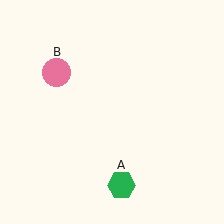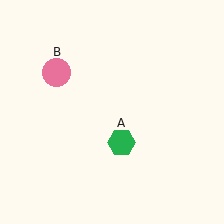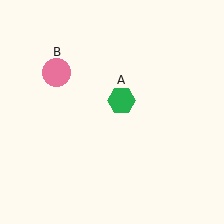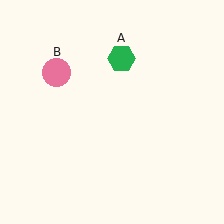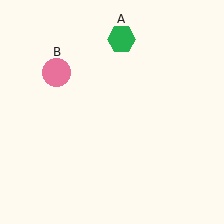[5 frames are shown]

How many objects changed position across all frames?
1 object changed position: green hexagon (object A).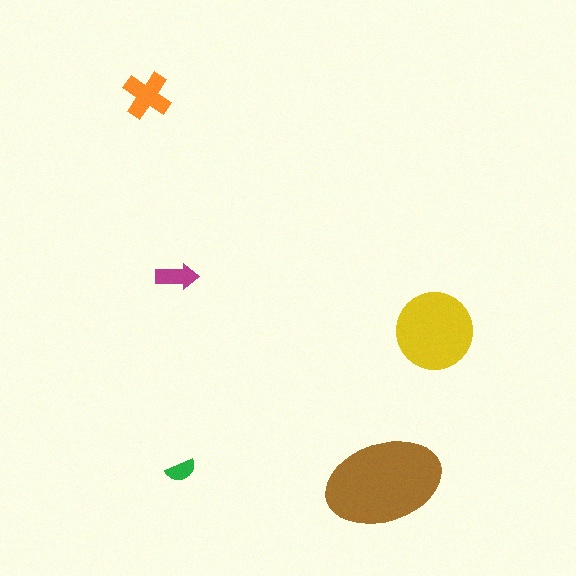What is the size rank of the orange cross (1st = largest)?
3rd.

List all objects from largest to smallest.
The brown ellipse, the yellow circle, the orange cross, the magenta arrow, the green semicircle.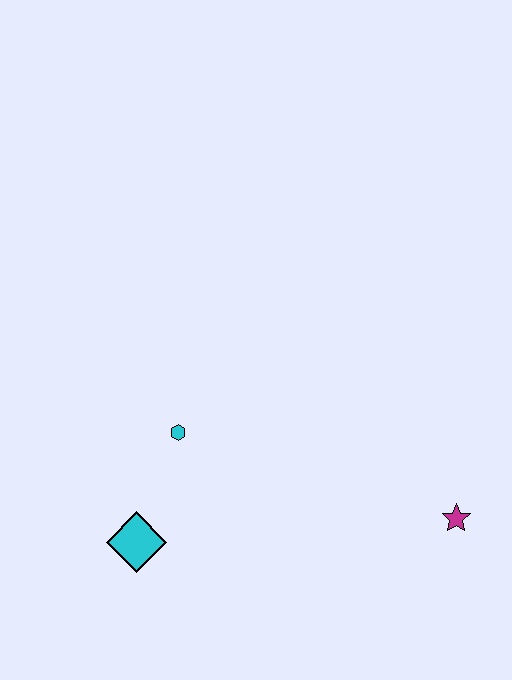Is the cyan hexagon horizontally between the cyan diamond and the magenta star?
Yes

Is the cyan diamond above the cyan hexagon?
No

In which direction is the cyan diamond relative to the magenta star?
The cyan diamond is to the left of the magenta star.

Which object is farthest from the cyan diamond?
The magenta star is farthest from the cyan diamond.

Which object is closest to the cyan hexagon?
The cyan diamond is closest to the cyan hexagon.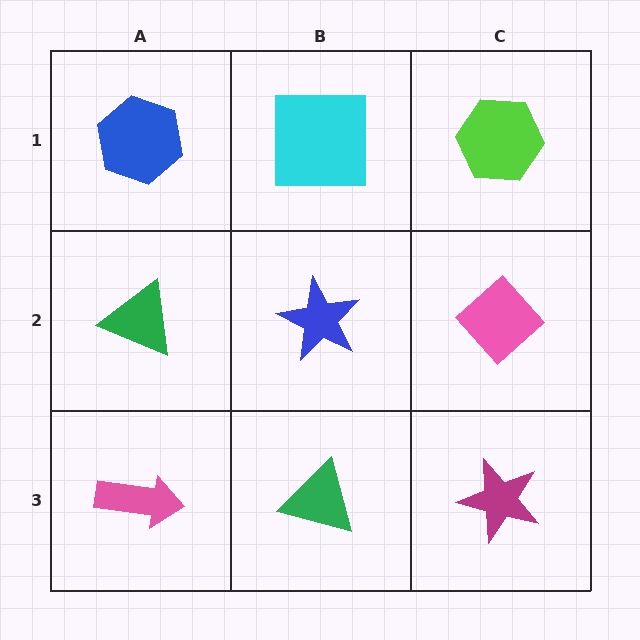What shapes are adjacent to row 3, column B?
A blue star (row 2, column B), a pink arrow (row 3, column A), a magenta star (row 3, column C).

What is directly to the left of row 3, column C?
A green triangle.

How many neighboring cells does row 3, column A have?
2.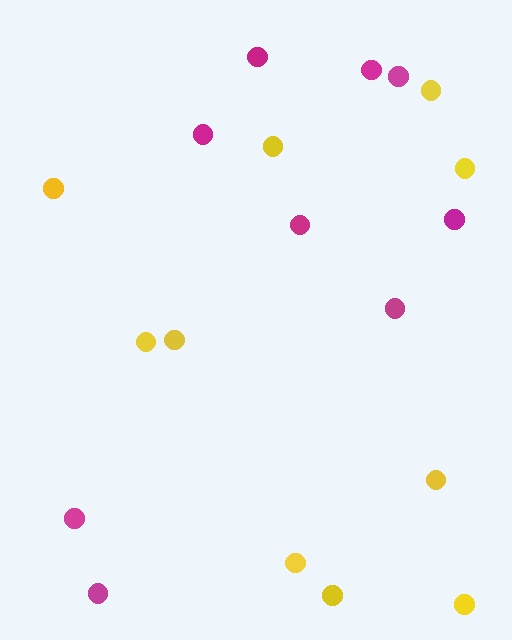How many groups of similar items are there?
There are 2 groups: one group of yellow circles (10) and one group of magenta circles (9).